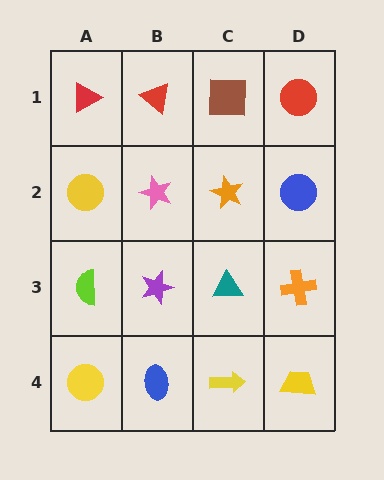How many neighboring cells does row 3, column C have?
4.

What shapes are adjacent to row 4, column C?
A teal triangle (row 3, column C), a blue ellipse (row 4, column B), a yellow trapezoid (row 4, column D).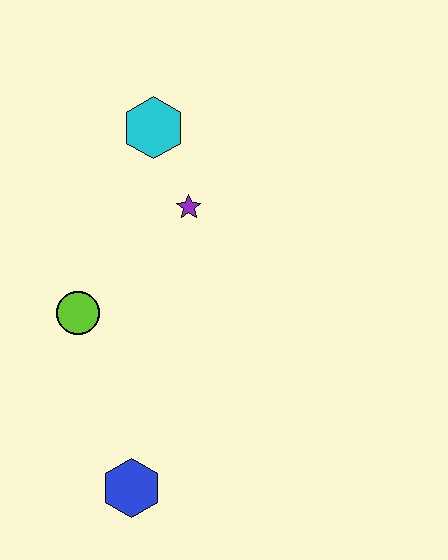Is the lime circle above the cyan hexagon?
No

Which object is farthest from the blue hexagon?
The cyan hexagon is farthest from the blue hexagon.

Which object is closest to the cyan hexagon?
The purple star is closest to the cyan hexagon.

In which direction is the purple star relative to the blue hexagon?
The purple star is above the blue hexagon.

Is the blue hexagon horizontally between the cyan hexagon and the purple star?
No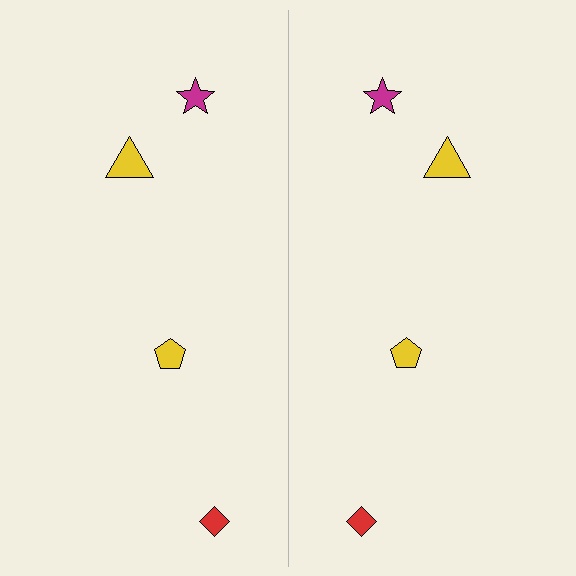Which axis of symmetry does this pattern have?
The pattern has a vertical axis of symmetry running through the center of the image.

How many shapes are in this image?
There are 8 shapes in this image.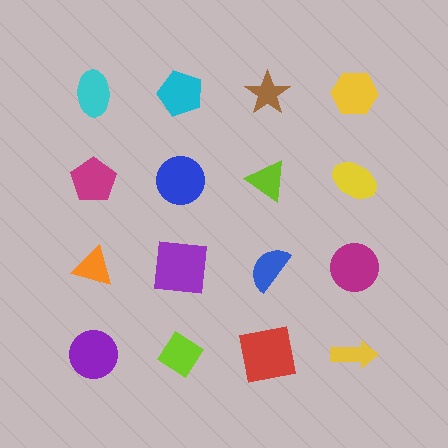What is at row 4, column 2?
A lime diamond.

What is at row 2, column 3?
A lime triangle.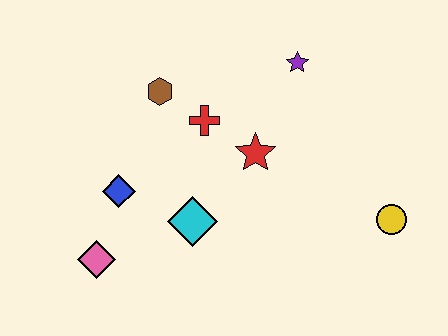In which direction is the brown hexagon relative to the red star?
The brown hexagon is to the left of the red star.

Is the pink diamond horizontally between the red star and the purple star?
No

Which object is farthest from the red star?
The pink diamond is farthest from the red star.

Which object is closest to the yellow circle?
The red star is closest to the yellow circle.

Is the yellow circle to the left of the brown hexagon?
No